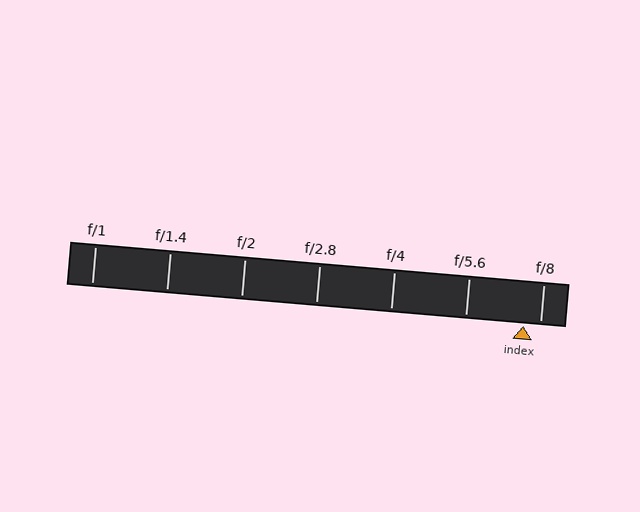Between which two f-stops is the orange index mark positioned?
The index mark is between f/5.6 and f/8.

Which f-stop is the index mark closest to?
The index mark is closest to f/8.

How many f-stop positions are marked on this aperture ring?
There are 7 f-stop positions marked.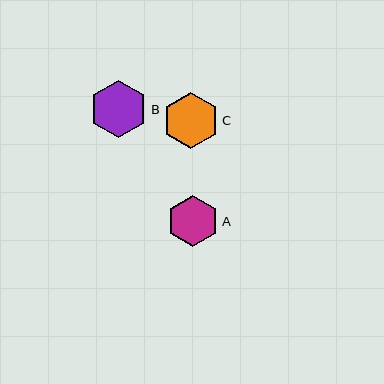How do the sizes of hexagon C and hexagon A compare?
Hexagon C and hexagon A are approximately the same size.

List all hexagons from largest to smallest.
From largest to smallest: B, C, A.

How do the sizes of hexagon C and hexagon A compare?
Hexagon C and hexagon A are approximately the same size.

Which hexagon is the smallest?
Hexagon A is the smallest with a size of approximately 52 pixels.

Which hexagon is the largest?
Hexagon B is the largest with a size of approximately 58 pixels.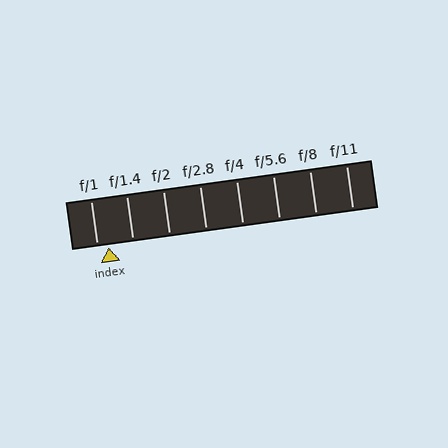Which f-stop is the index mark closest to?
The index mark is closest to f/1.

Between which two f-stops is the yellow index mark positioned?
The index mark is between f/1 and f/1.4.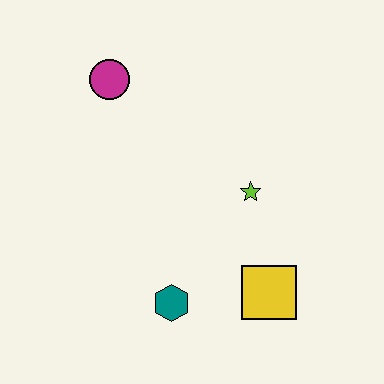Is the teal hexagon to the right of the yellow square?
No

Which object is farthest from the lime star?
The magenta circle is farthest from the lime star.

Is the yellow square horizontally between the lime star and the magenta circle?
No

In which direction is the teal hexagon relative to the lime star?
The teal hexagon is below the lime star.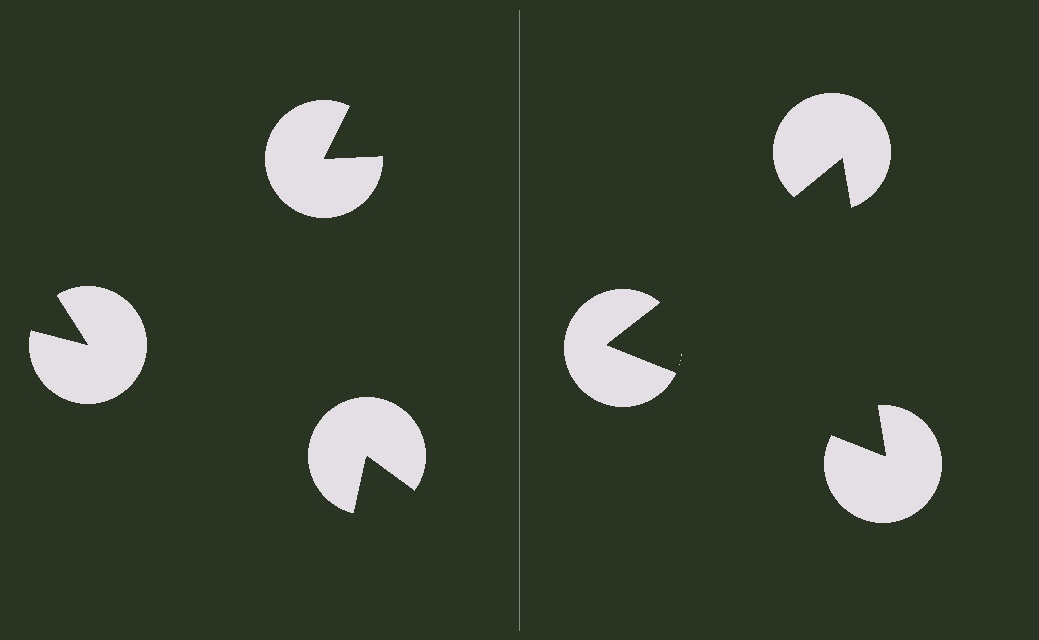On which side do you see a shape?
An illusory triangle appears on the right side. On the left side the wedge cuts are rotated, so no coherent shape forms.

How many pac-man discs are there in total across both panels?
6 — 3 on each side.